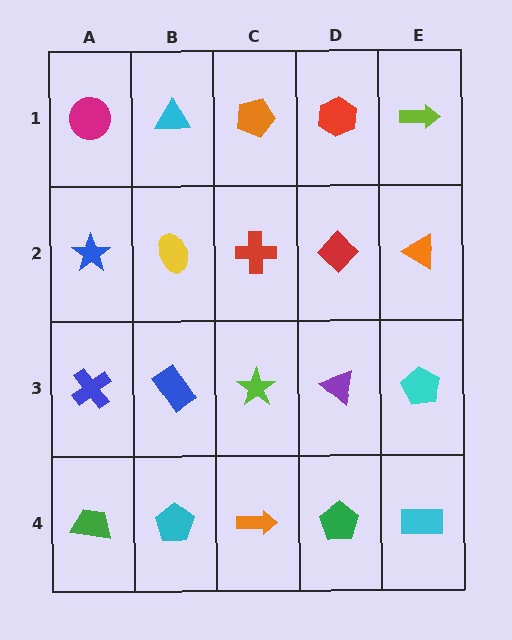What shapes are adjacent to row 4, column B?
A blue rectangle (row 3, column B), a green trapezoid (row 4, column A), an orange arrow (row 4, column C).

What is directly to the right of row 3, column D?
A cyan pentagon.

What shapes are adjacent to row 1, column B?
A yellow ellipse (row 2, column B), a magenta circle (row 1, column A), an orange pentagon (row 1, column C).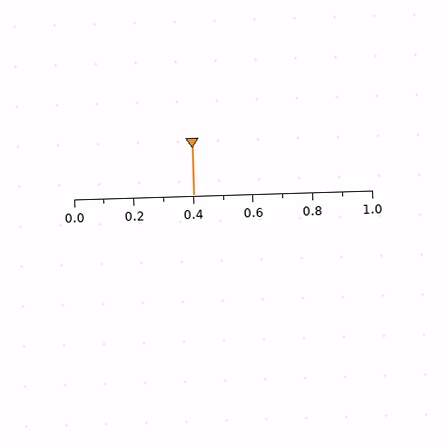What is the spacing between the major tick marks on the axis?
The major ticks are spaced 0.2 apart.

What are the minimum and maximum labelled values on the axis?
The axis runs from 0.0 to 1.0.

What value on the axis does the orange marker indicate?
The marker indicates approximately 0.4.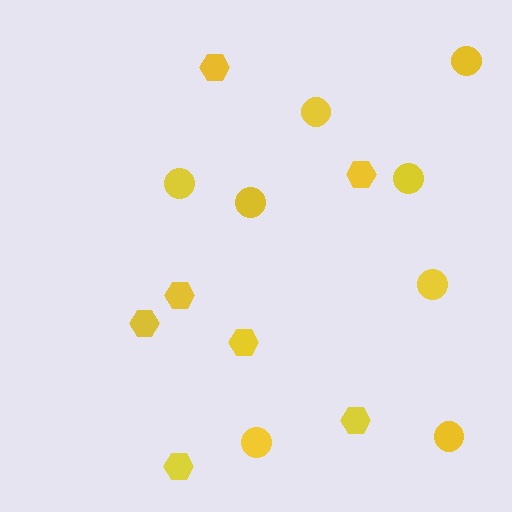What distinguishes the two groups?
There are 2 groups: one group of circles (8) and one group of hexagons (7).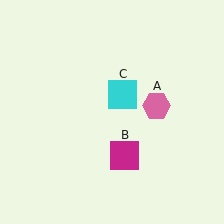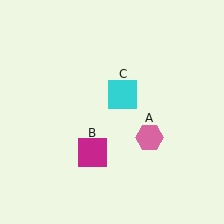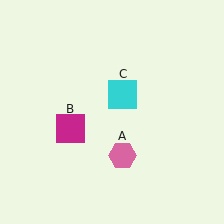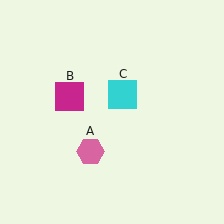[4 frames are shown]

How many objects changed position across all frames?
2 objects changed position: pink hexagon (object A), magenta square (object B).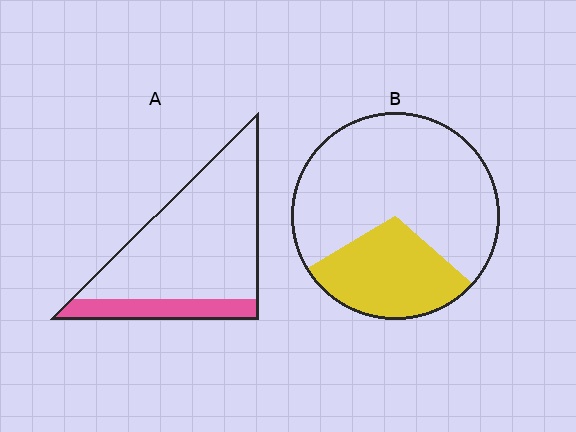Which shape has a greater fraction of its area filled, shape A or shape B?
Shape B.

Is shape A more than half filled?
No.